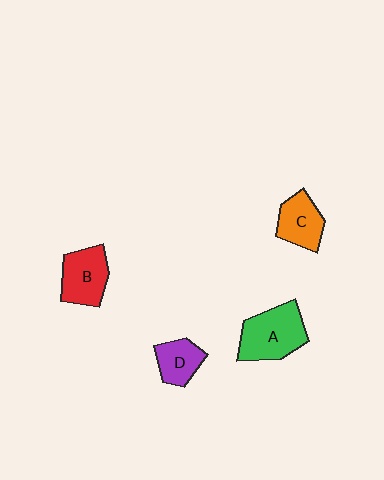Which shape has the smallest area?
Shape D (purple).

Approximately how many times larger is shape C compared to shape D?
Approximately 1.2 times.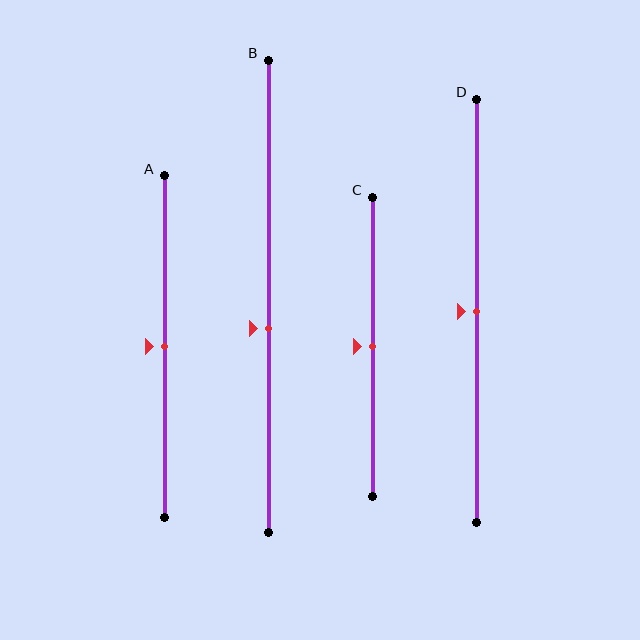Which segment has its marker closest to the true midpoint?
Segment A has its marker closest to the true midpoint.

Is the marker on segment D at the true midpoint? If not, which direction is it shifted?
Yes, the marker on segment D is at the true midpoint.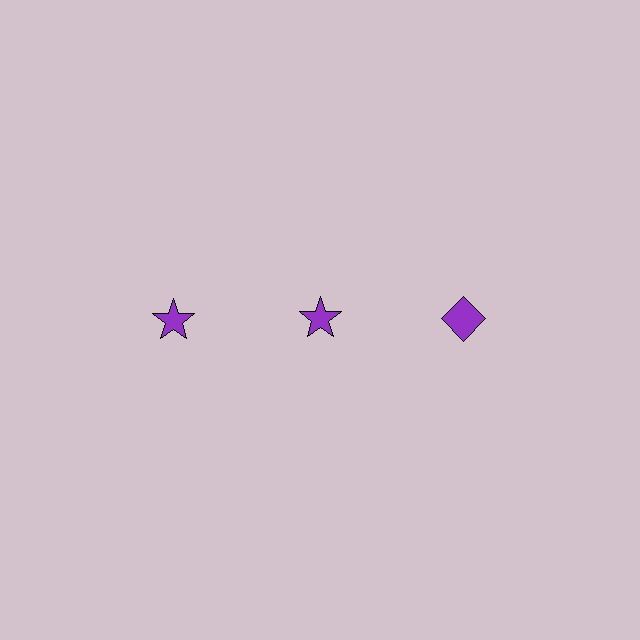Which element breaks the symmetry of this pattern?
The purple diamond in the top row, center column breaks the symmetry. All other shapes are purple stars.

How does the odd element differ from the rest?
It has a different shape: diamond instead of star.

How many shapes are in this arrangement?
There are 3 shapes arranged in a grid pattern.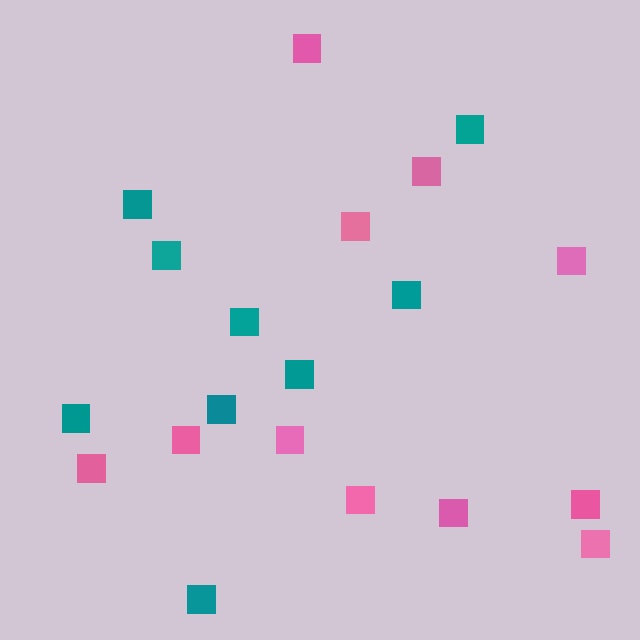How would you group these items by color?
There are 2 groups: one group of pink squares (11) and one group of teal squares (9).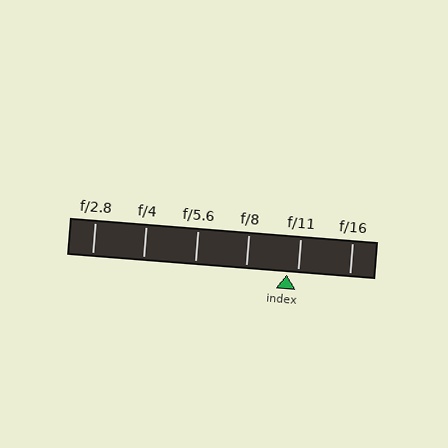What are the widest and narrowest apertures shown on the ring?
The widest aperture shown is f/2.8 and the narrowest is f/16.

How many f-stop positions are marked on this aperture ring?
There are 6 f-stop positions marked.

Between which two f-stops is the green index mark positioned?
The index mark is between f/8 and f/11.